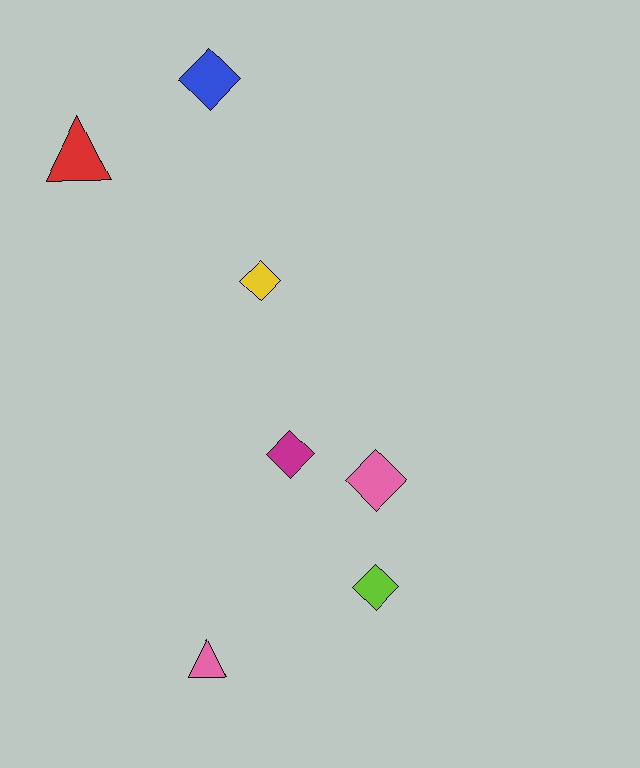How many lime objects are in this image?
There is 1 lime object.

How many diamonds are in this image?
There are 5 diamonds.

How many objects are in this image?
There are 7 objects.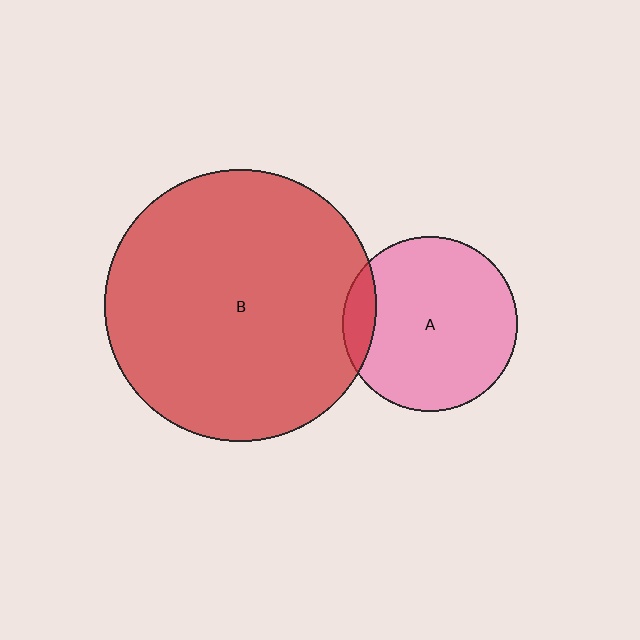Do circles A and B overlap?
Yes.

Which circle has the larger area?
Circle B (red).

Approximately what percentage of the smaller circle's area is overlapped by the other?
Approximately 10%.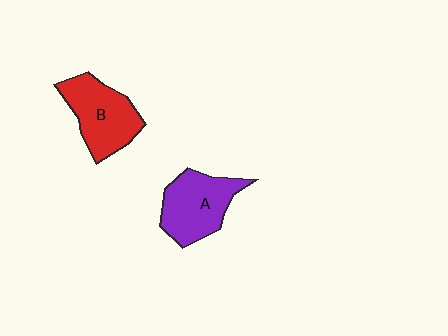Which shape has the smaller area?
Shape A (purple).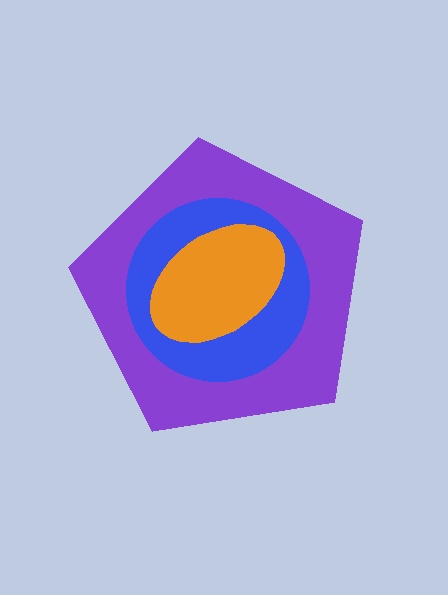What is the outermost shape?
The purple pentagon.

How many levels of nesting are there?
3.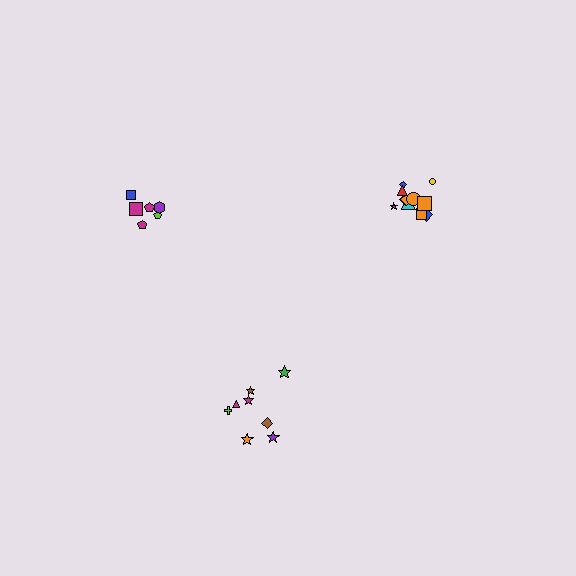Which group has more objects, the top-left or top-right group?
The top-right group.